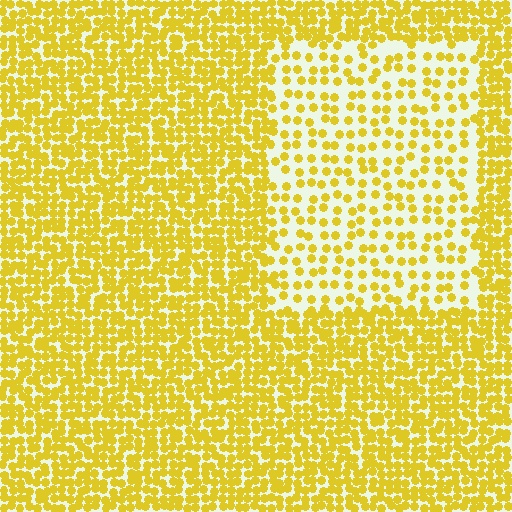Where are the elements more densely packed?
The elements are more densely packed outside the rectangle boundary.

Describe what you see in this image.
The image contains small yellow elements arranged at two different densities. A rectangle-shaped region is visible where the elements are less densely packed than the surrounding area.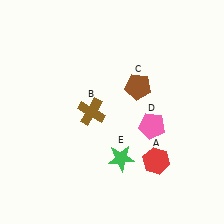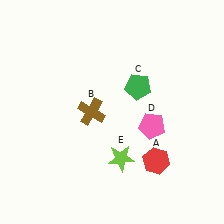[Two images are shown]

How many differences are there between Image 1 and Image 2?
There are 2 differences between the two images.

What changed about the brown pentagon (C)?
In Image 1, C is brown. In Image 2, it changed to green.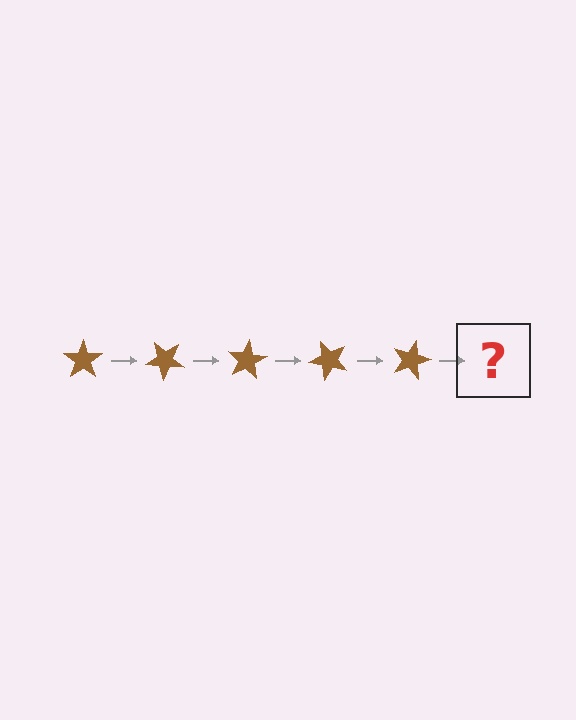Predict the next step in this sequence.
The next step is a brown star rotated 200 degrees.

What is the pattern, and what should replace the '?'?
The pattern is that the star rotates 40 degrees each step. The '?' should be a brown star rotated 200 degrees.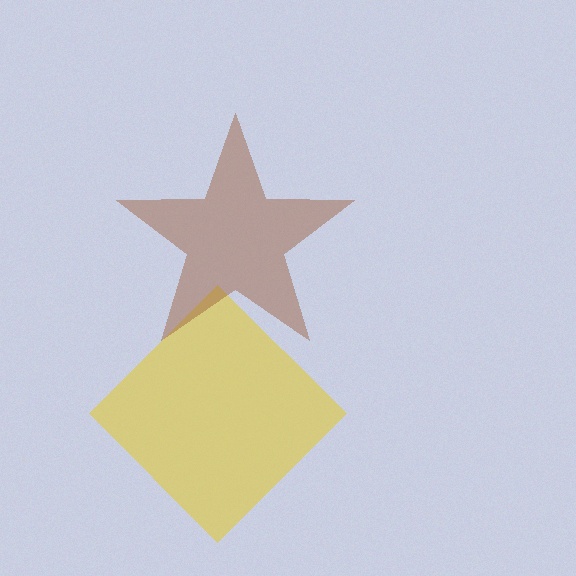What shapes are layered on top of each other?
The layered shapes are: a yellow diamond, a brown star.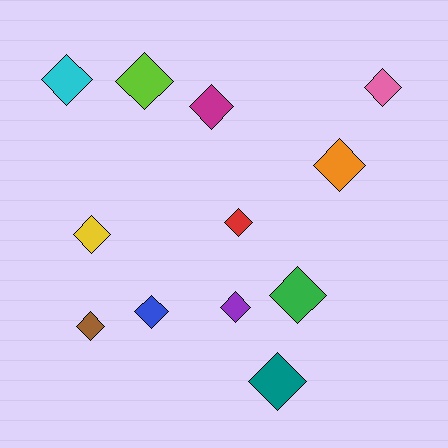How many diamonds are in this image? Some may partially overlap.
There are 12 diamonds.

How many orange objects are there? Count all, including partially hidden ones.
There is 1 orange object.